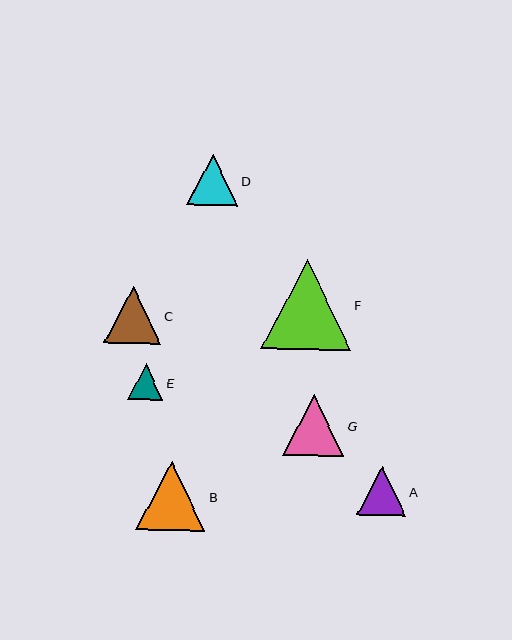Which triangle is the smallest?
Triangle E is the smallest with a size of approximately 35 pixels.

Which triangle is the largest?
Triangle F is the largest with a size of approximately 90 pixels.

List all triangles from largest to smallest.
From largest to smallest: F, B, G, C, D, A, E.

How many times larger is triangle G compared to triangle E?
Triangle G is approximately 1.7 times the size of triangle E.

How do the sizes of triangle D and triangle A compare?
Triangle D and triangle A are approximately the same size.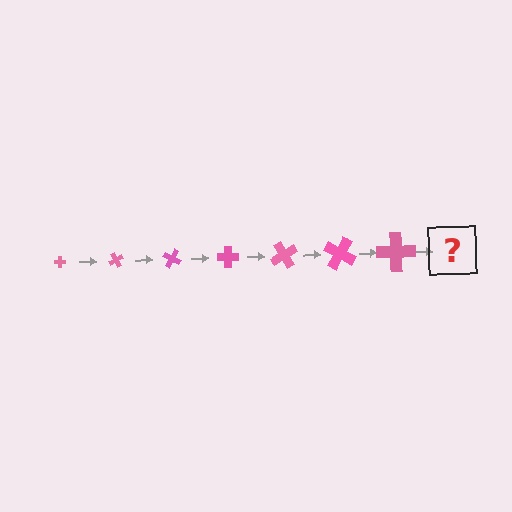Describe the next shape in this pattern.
It should be a cross, larger than the previous one and rotated 420 degrees from the start.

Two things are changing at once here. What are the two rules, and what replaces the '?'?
The two rules are that the cross grows larger each step and it rotates 60 degrees each step. The '?' should be a cross, larger than the previous one and rotated 420 degrees from the start.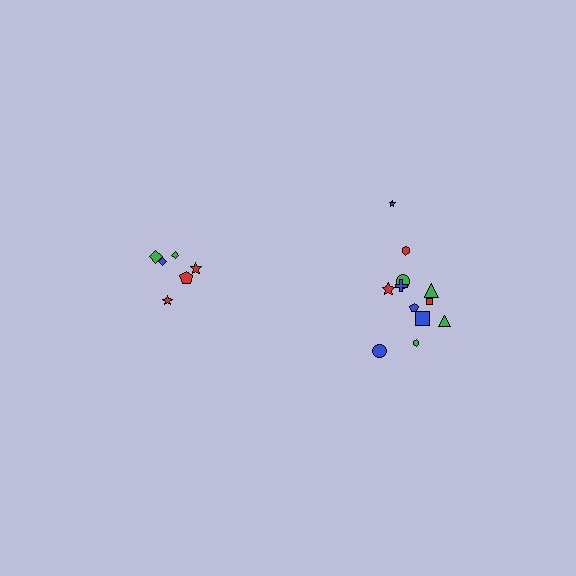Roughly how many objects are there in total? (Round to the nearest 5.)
Roughly 20 objects in total.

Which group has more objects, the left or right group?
The right group.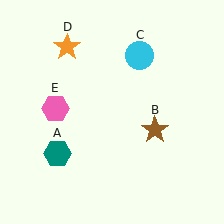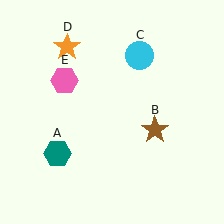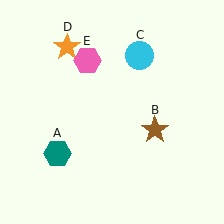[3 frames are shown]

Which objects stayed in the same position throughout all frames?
Teal hexagon (object A) and brown star (object B) and cyan circle (object C) and orange star (object D) remained stationary.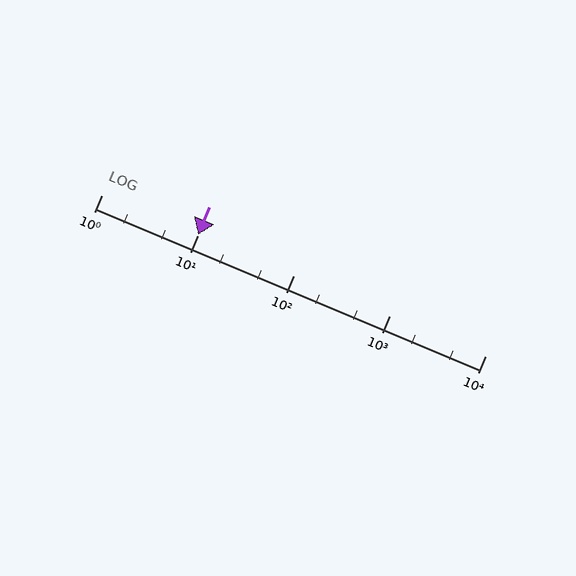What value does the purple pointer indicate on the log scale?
The pointer indicates approximately 10.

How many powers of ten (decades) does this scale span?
The scale spans 4 decades, from 1 to 10000.